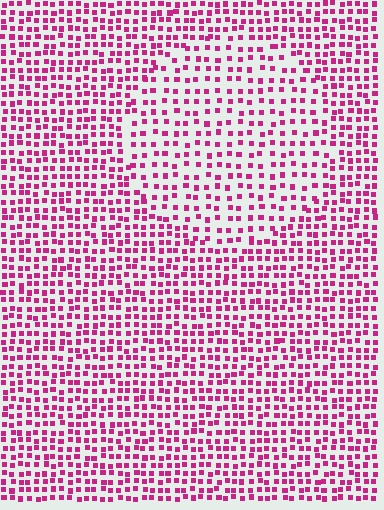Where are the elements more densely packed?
The elements are more densely packed outside the circle boundary.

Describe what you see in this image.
The image contains small magenta elements arranged at two different densities. A circle-shaped region is visible where the elements are less densely packed than the surrounding area.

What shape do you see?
I see a circle.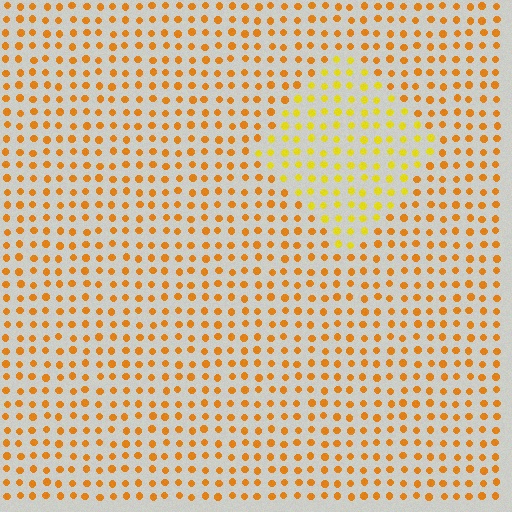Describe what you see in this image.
The image is filled with small orange elements in a uniform arrangement. A diamond-shaped region is visible where the elements are tinted to a slightly different hue, forming a subtle color boundary.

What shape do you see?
I see a diamond.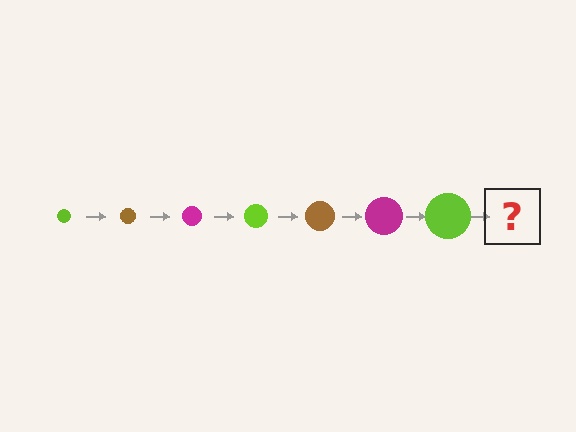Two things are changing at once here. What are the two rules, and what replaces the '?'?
The two rules are that the circle grows larger each step and the color cycles through lime, brown, and magenta. The '?' should be a brown circle, larger than the previous one.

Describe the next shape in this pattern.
It should be a brown circle, larger than the previous one.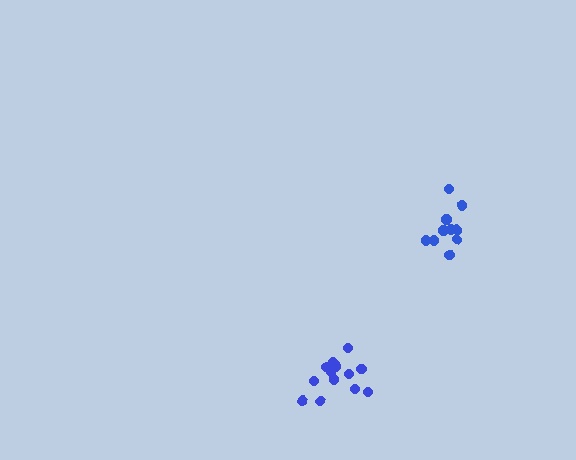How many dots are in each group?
Group 1: 10 dots, Group 2: 13 dots (23 total).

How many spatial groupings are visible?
There are 2 spatial groupings.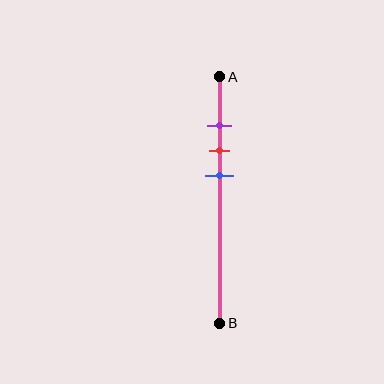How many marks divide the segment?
There are 3 marks dividing the segment.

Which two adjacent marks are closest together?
The purple and red marks are the closest adjacent pair.